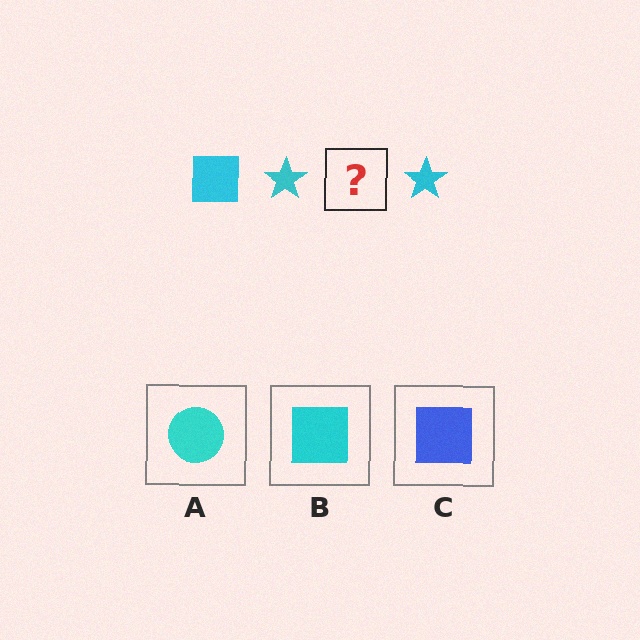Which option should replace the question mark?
Option B.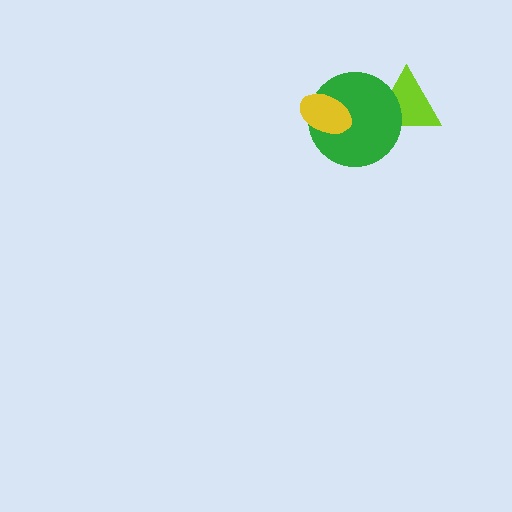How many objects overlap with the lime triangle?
1 object overlaps with the lime triangle.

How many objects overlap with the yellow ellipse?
1 object overlaps with the yellow ellipse.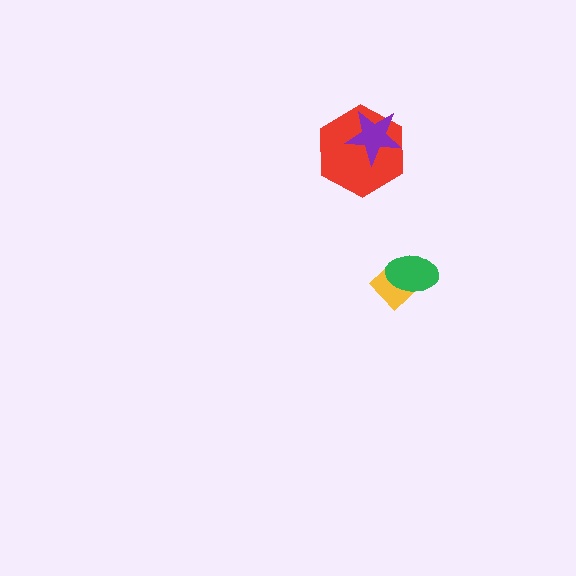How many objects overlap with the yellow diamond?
1 object overlaps with the yellow diamond.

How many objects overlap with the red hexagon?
1 object overlaps with the red hexagon.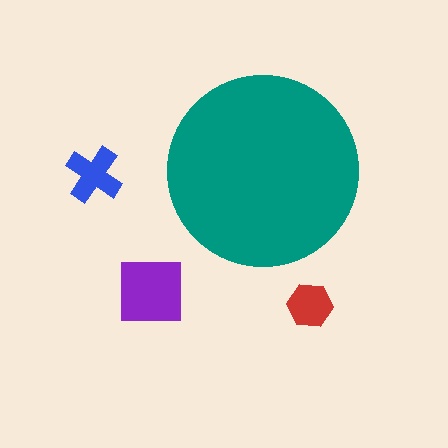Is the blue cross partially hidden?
No, the blue cross is fully visible.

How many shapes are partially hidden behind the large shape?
0 shapes are partially hidden.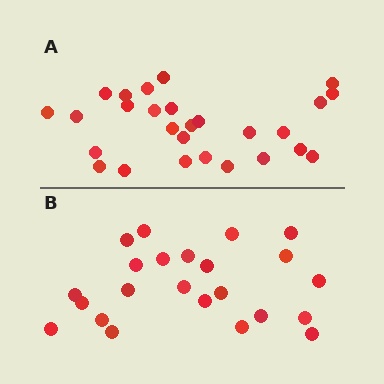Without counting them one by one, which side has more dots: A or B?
Region A (the top region) has more dots.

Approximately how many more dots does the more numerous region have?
Region A has about 4 more dots than region B.